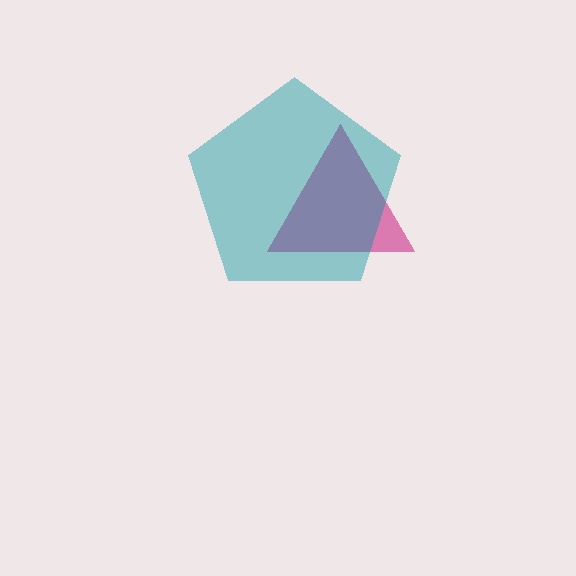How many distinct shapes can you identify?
There are 2 distinct shapes: a magenta triangle, a teal pentagon.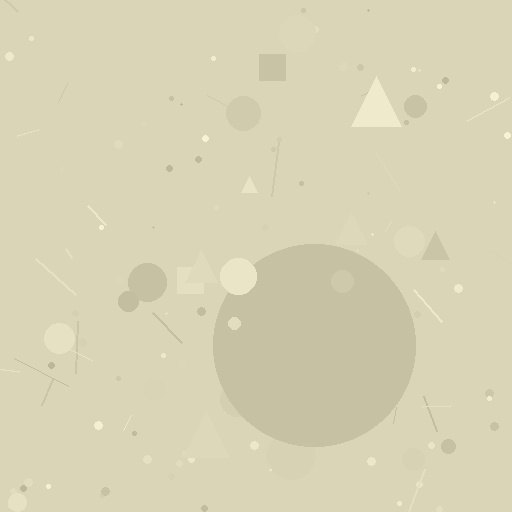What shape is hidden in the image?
A circle is hidden in the image.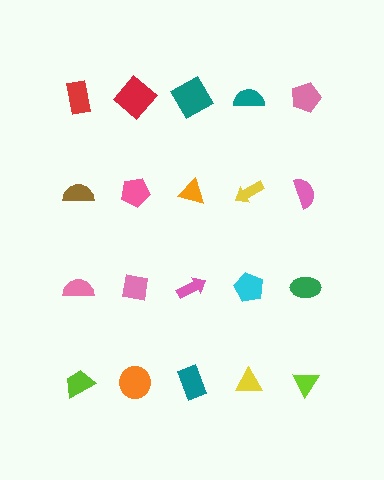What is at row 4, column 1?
A lime trapezoid.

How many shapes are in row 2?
5 shapes.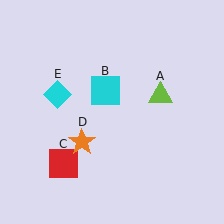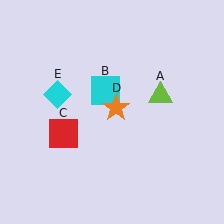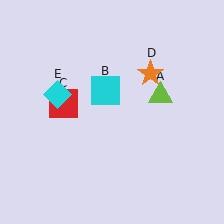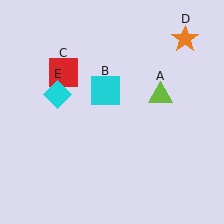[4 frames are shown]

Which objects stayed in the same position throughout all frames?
Lime triangle (object A) and cyan square (object B) and cyan diamond (object E) remained stationary.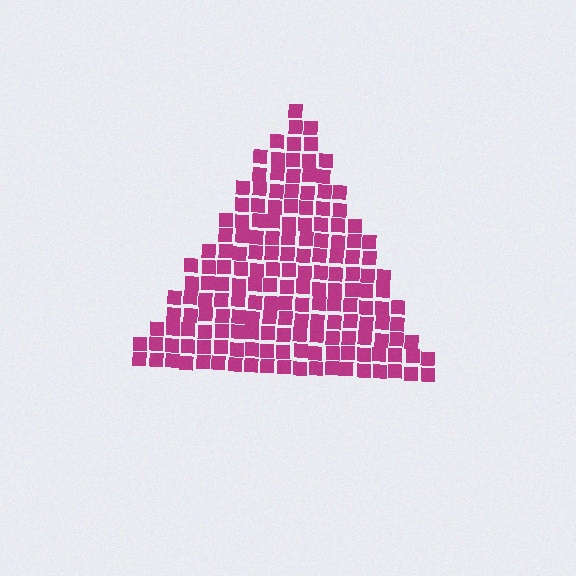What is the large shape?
The large shape is a triangle.